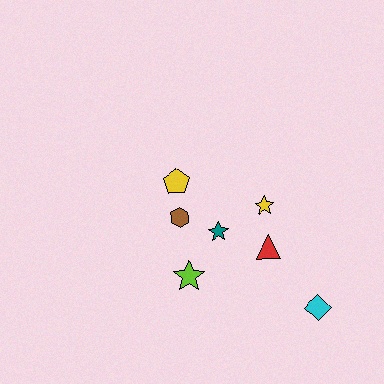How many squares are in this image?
There are no squares.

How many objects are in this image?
There are 7 objects.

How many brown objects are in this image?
There is 1 brown object.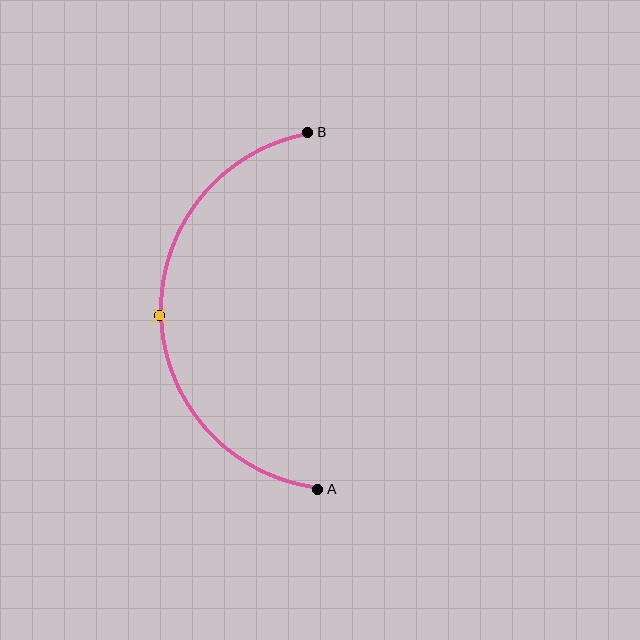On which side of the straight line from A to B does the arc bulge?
The arc bulges to the left of the straight line connecting A and B.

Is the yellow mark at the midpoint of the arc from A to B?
Yes. The yellow mark lies on the arc at equal arc-length from both A and B — it is the arc midpoint.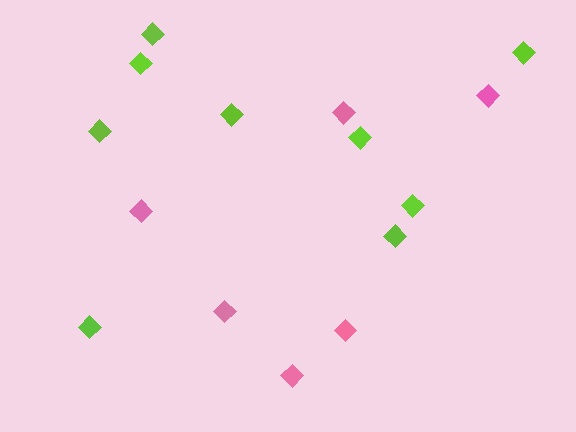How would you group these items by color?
There are 2 groups: one group of pink diamonds (6) and one group of lime diamonds (9).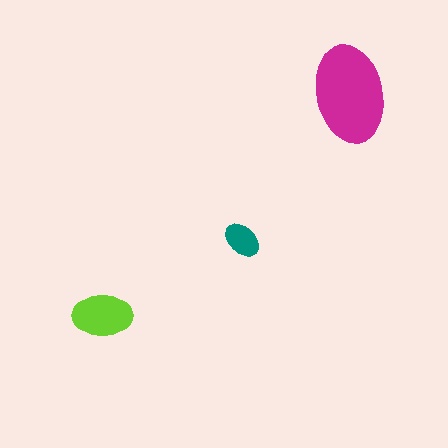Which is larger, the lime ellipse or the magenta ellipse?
The magenta one.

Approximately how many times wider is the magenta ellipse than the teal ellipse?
About 2.5 times wider.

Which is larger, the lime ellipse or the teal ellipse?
The lime one.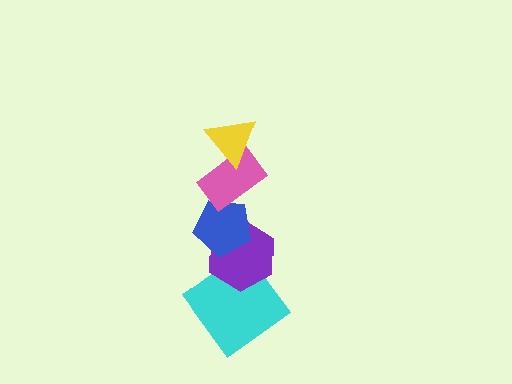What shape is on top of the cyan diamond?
The purple hexagon is on top of the cyan diamond.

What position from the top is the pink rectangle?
The pink rectangle is 2nd from the top.